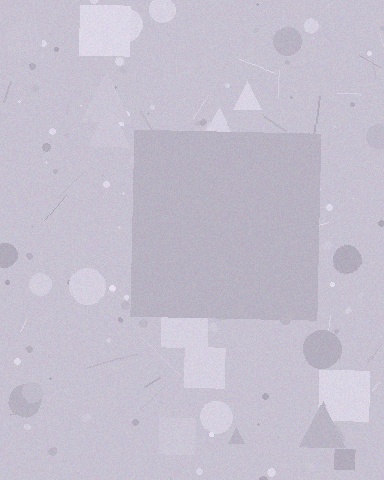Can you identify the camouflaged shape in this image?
The camouflaged shape is a square.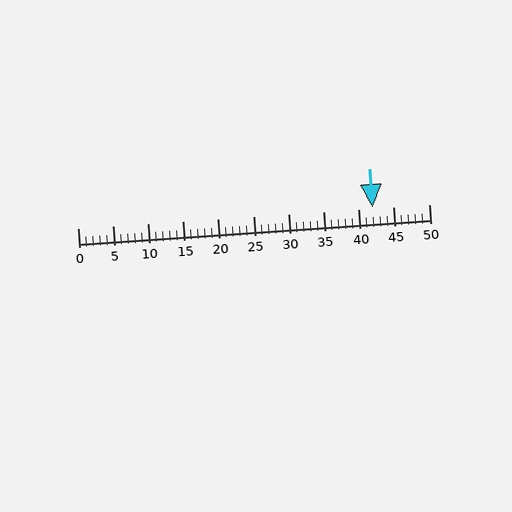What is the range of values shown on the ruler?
The ruler shows values from 0 to 50.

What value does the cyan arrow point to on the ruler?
The cyan arrow points to approximately 42.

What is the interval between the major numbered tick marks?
The major tick marks are spaced 5 units apart.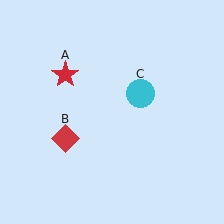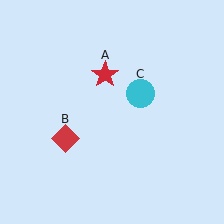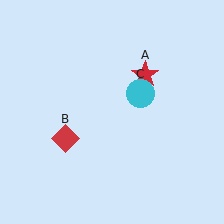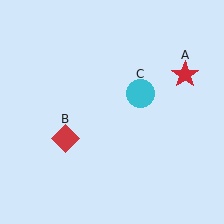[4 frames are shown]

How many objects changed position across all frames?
1 object changed position: red star (object A).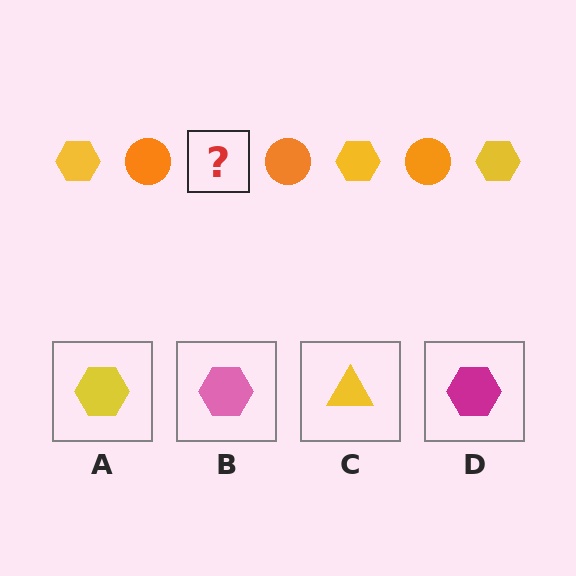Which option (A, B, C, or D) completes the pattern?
A.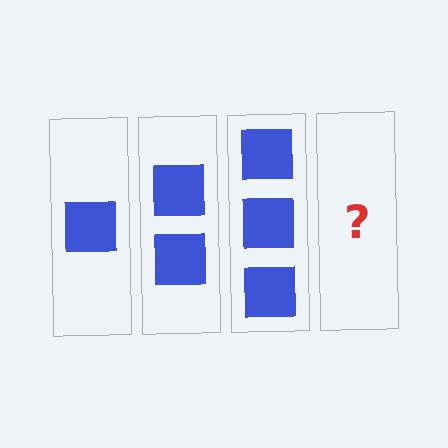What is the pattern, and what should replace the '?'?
The pattern is that each step adds one more square. The '?' should be 4 squares.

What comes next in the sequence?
The next element should be 4 squares.